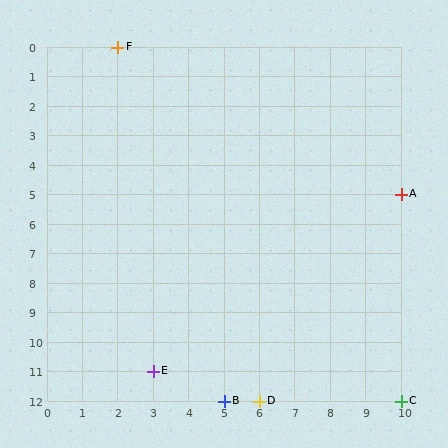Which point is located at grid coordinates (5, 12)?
Point B is at (5, 12).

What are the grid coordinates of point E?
Point E is at grid coordinates (3, 11).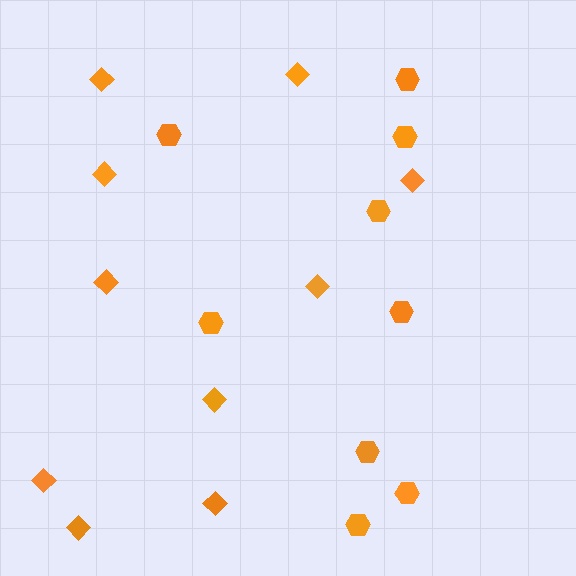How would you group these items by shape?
There are 2 groups: one group of diamonds (10) and one group of hexagons (9).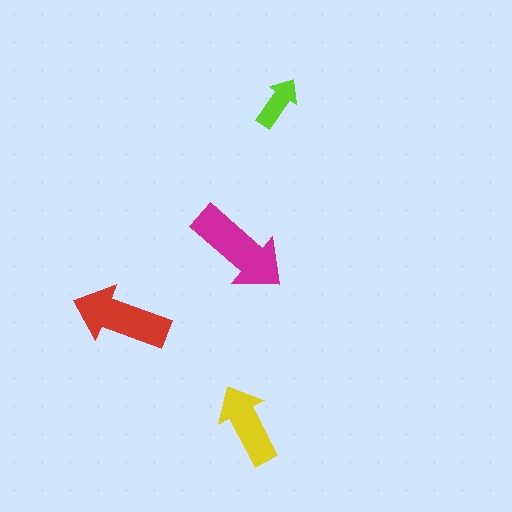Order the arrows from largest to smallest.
the magenta one, the red one, the yellow one, the lime one.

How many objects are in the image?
There are 4 objects in the image.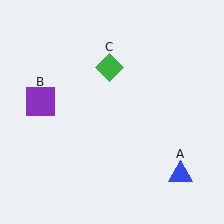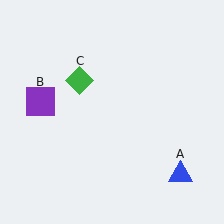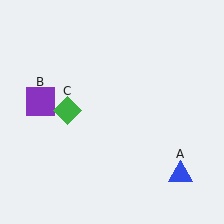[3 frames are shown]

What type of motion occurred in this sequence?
The green diamond (object C) rotated counterclockwise around the center of the scene.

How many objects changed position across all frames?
1 object changed position: green diamond (object C).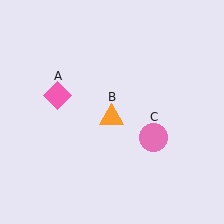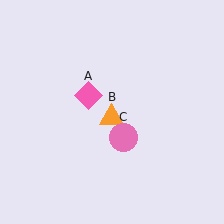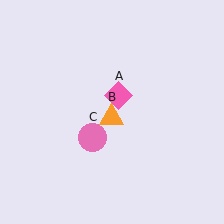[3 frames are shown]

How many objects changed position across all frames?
2 objects changed position: pink diamond (object A), pink circle (object C).